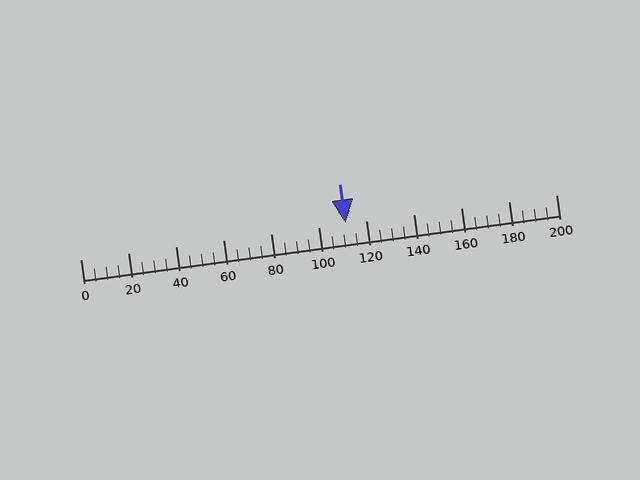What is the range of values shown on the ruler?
The ruler shows values from 0 to 200.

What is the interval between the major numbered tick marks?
The major tick marks are spaced 20 units apart.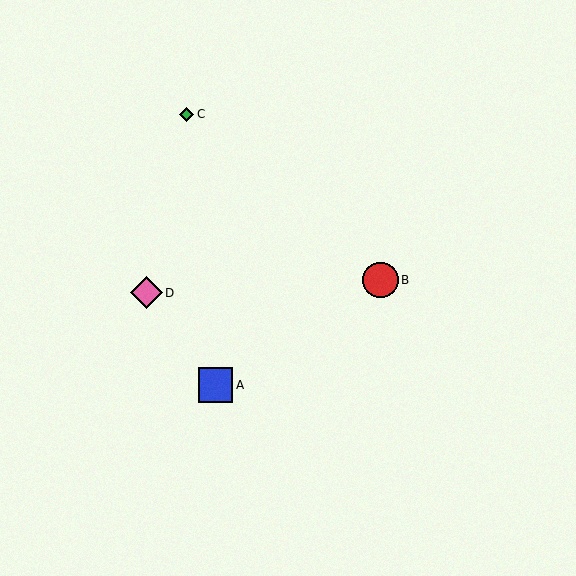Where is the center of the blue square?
The center of the blue square is at (216, 385).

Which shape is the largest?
The red circle (labeled B) is the largest.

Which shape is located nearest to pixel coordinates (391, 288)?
The red circle (labeled B) at (380, 280) is nearest to that location.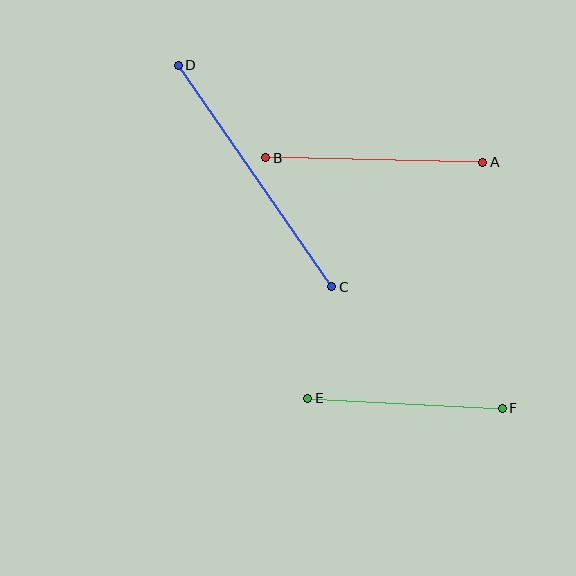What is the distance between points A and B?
The distance is approximately 217 pixels.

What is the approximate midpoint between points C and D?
The midpoint is at approximately (255, 176) pixels.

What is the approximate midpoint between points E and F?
The midpoint is at approximately (405, 403) pixels.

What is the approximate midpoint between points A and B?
The midpoint is at approximately (374, 160) pixels.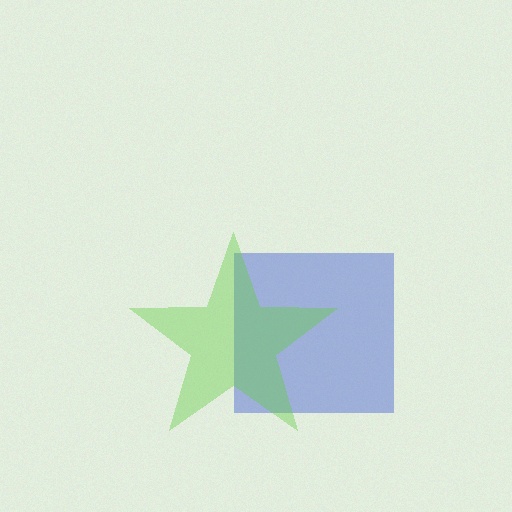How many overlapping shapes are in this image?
There are 2 overlapping shapes in the image.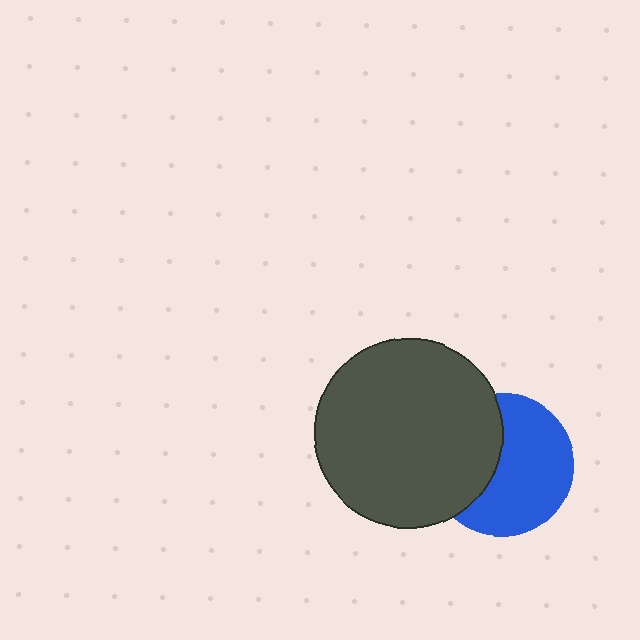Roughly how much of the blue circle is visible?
About half of it is visible (roughly 61%).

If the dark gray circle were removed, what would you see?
You would see the complete blue circle.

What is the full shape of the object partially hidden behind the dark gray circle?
The partially hidden object is a blue circle.